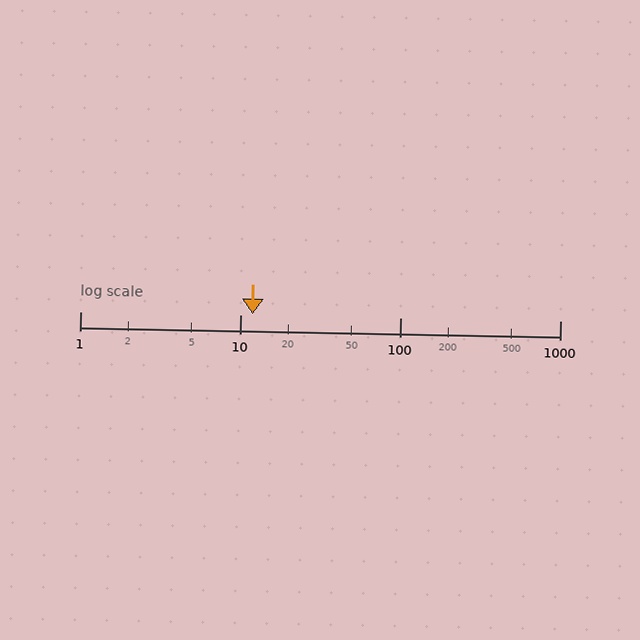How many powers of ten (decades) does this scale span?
The scale spans 3 decades, from 1 to 1000.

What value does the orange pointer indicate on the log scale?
The pointer indicates approximately 12.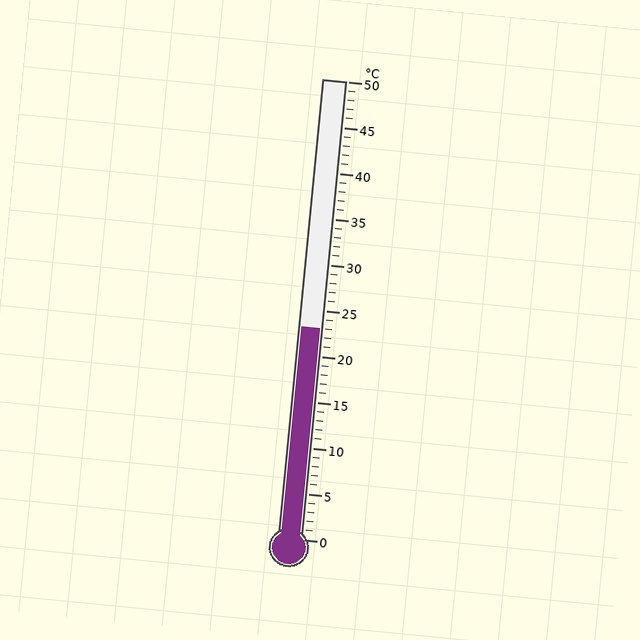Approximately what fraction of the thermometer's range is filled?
The thermometer is filled to approximately 45% of its range.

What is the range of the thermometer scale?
The thermometer scale ranges from 0°C to 50°C.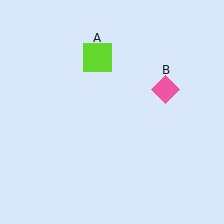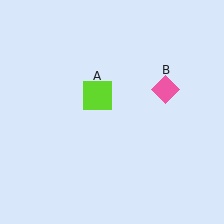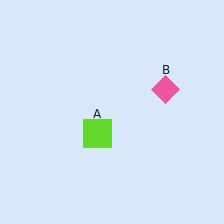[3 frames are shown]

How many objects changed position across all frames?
1 object changed position: lime square (object A).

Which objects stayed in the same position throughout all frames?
Pink diamond (object B) remained stationary.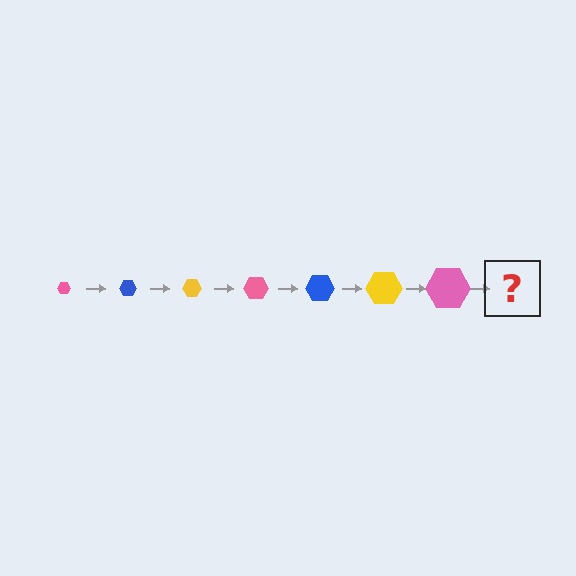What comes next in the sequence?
The next element should be a blue hexagon, larger than the previous one.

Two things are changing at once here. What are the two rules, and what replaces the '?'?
The two rules are that the hexagon grows larger each step and the color cycles through pink, blue, and yellow. The '?' should be a blue hexagon, larger than the previous one.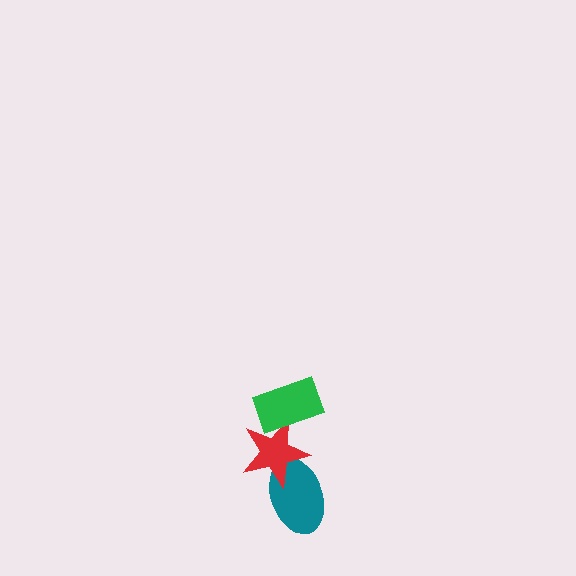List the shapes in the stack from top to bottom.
From top to bottom: the green rectangle, the red star, the teal ellipse.